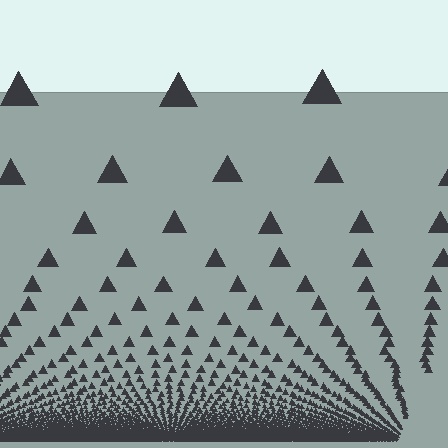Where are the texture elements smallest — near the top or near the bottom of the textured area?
Near the bottom.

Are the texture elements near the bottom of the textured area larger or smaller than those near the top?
Smaller. The gradient is inverted — elements near the bottom are smaller and denser.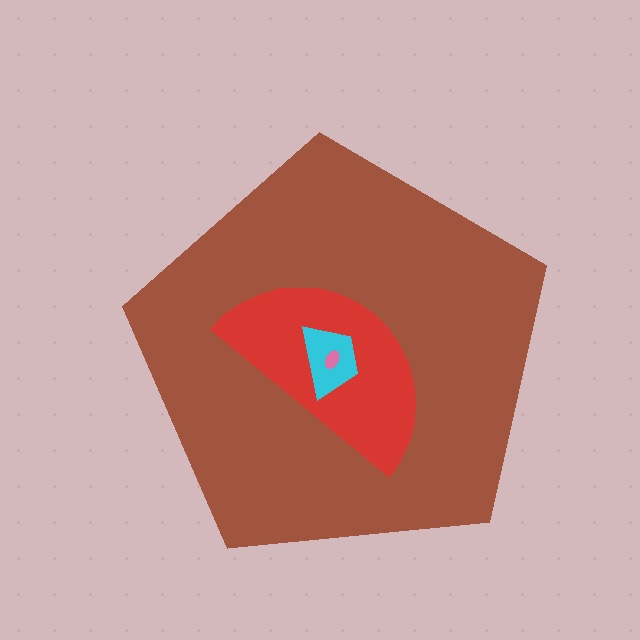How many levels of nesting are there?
4.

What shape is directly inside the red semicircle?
The cyan trapezoid.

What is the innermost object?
The pink ellipse.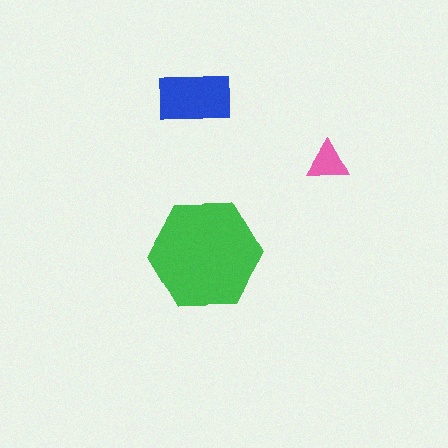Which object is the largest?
The green hexagon.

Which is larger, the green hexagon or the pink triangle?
The green hexagon.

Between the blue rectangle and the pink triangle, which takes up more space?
The blue rectangle.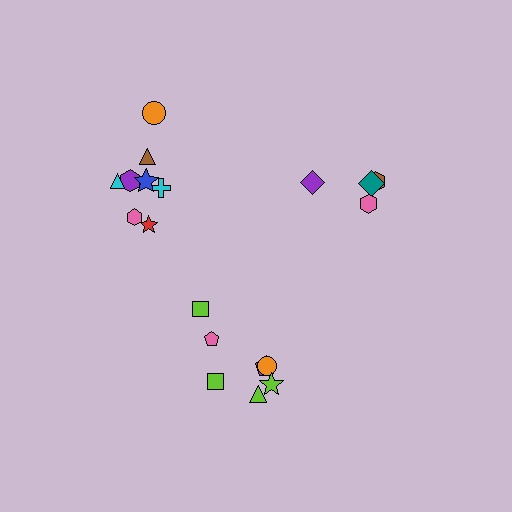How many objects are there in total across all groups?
There are 19 objects.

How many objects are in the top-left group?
There are 8 objects.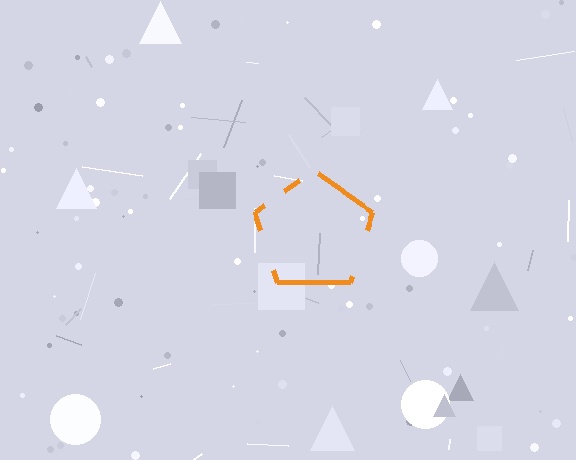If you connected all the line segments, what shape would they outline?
They would outline a pentagon.